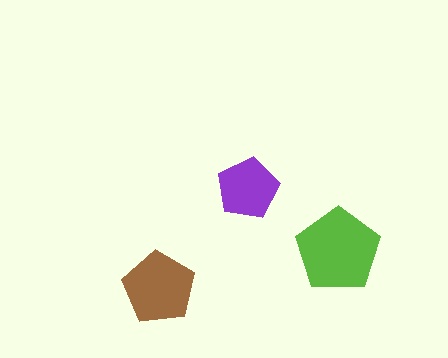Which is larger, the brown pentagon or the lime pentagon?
The lime one.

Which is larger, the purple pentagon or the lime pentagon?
The lime one.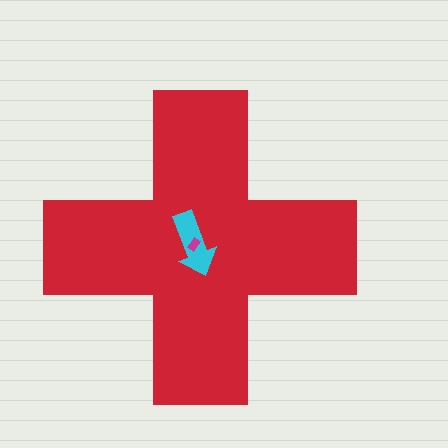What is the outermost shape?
The red cross.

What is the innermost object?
The magenta rectangle.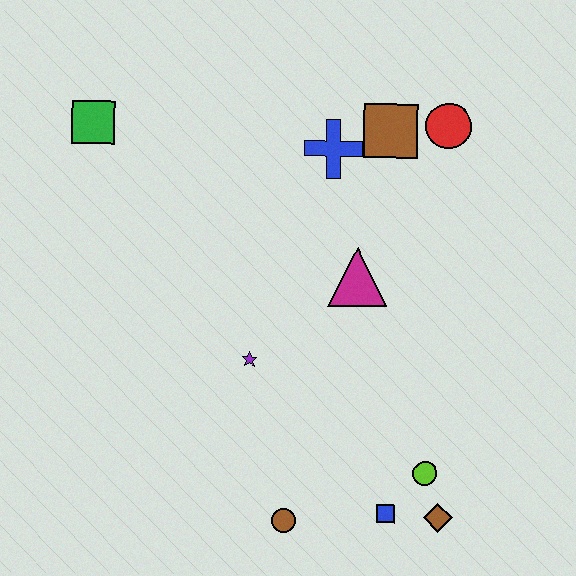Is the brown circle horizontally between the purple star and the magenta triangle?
Yes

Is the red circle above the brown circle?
Yes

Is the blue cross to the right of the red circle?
No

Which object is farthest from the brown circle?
The green square is farthest from the brown circle.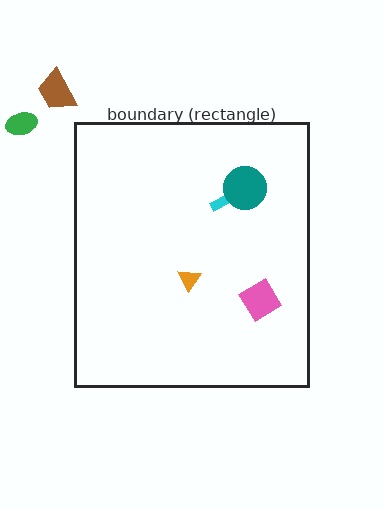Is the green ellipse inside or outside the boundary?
Outside.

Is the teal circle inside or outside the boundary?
Inside.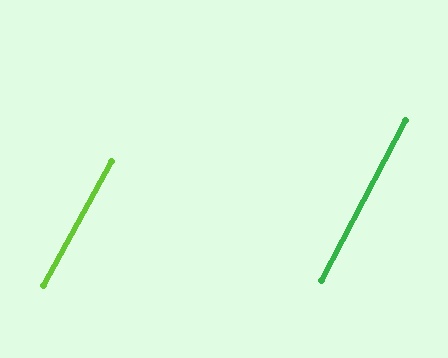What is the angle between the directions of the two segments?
Approximately 1 degree.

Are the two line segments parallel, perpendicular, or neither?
Parallel — their directions differ by only 1.1°.